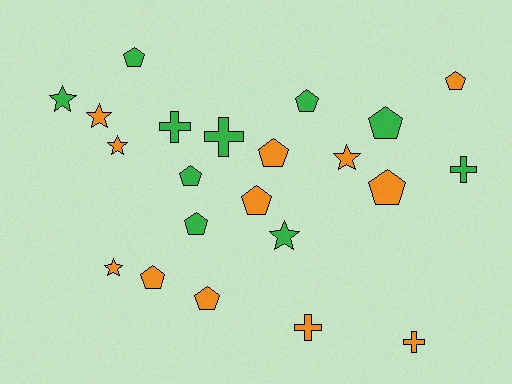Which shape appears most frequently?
Pentagon, with 11 objects.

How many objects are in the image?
There are 22 objects.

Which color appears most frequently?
Orange, with 12 objects.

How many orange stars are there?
There are 4 orange stars.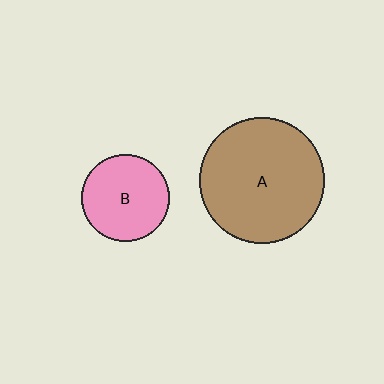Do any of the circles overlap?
No, none of the circles overlap.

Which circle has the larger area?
Circle A (brown).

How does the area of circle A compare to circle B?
Approximately 2.1 times.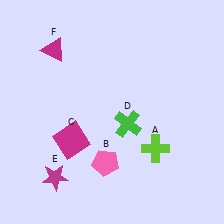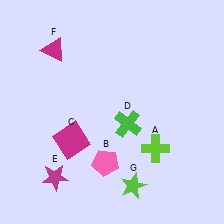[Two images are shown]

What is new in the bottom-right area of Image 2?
A lime star (G) was added in the bottom-right area of Image 2.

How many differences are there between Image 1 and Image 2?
There is 1 difference between the two images.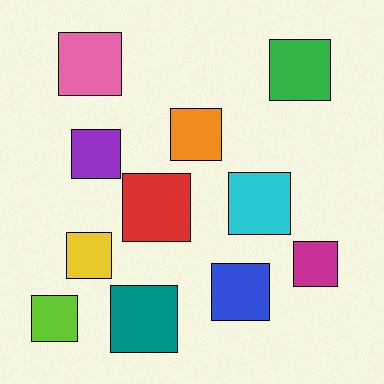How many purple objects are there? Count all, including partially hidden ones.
There is 1 purple object.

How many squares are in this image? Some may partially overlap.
There are 11 squares.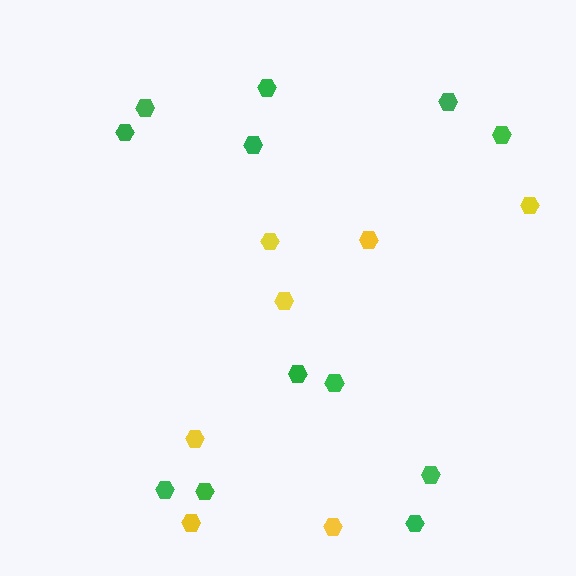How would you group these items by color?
There are 2 groups: one group of yellow hexagons (7) and one group of green hexagons (12).